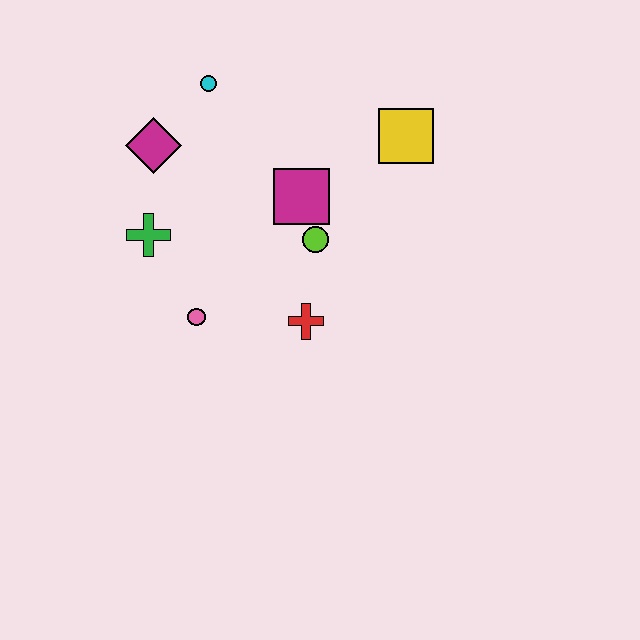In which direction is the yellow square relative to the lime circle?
The yellow square is above the lime circle.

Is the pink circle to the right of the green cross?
Yes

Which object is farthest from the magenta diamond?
The yellow square is farthest from the magenta diamond.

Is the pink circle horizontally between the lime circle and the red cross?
No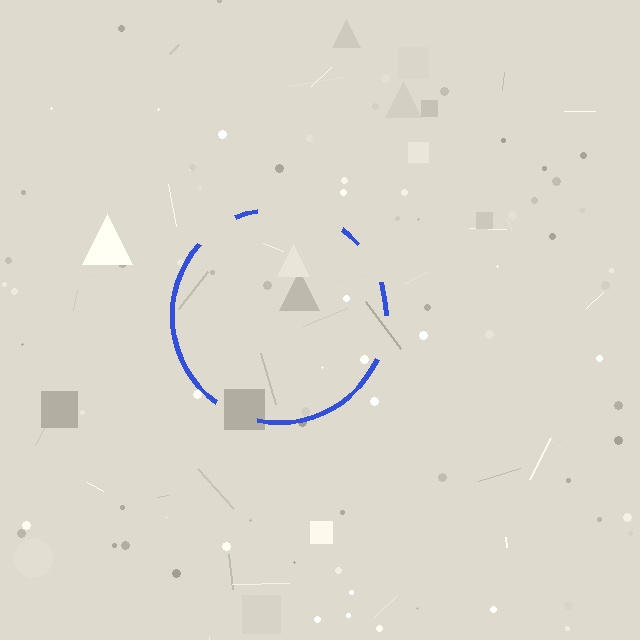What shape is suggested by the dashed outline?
The dashed outline suggests a circle.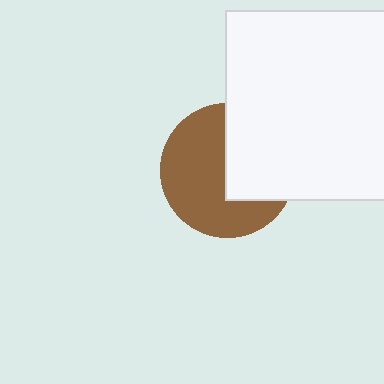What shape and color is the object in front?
The object in front is a white square.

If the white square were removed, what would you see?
You would see the complete brown circle.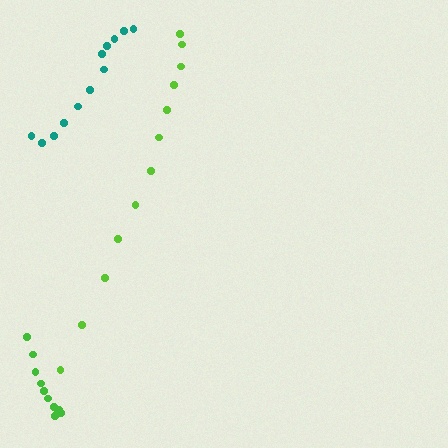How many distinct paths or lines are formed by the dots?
There are 3 distinct paths.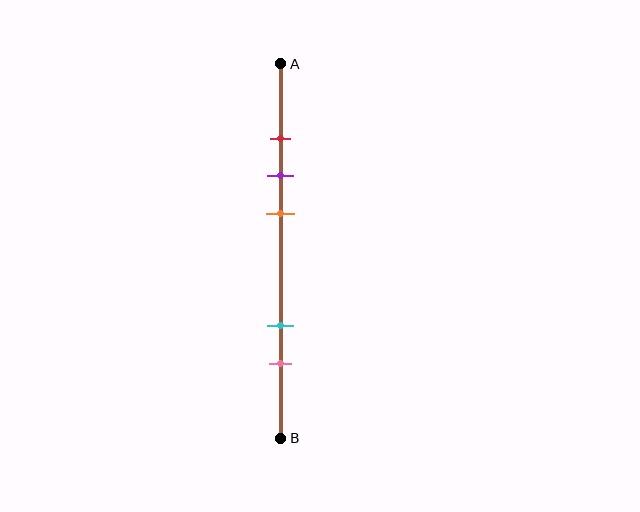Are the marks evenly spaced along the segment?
No, the marks are not evenly spaced.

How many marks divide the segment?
There are 5 marks dividing the segment.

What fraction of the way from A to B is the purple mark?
The purple mark is approximately 30% (0.3) of the way from A to B.